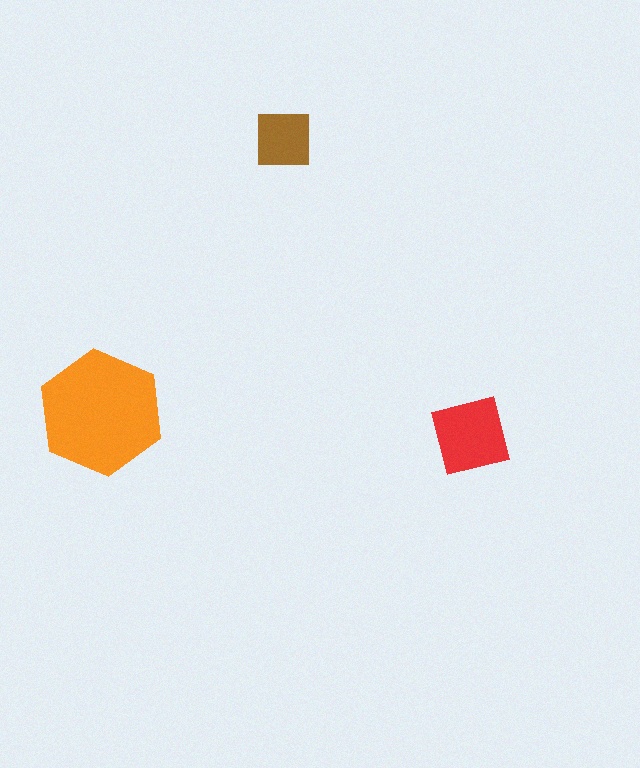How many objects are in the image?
There are 3 objects in the image.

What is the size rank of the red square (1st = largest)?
2nd.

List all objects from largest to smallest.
The orange hexagon, the red square, the brown square.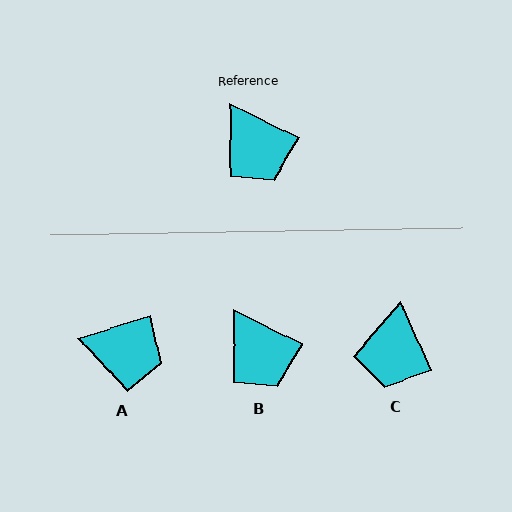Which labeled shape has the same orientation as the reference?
B.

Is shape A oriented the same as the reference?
No, it is off by about 43 degrees.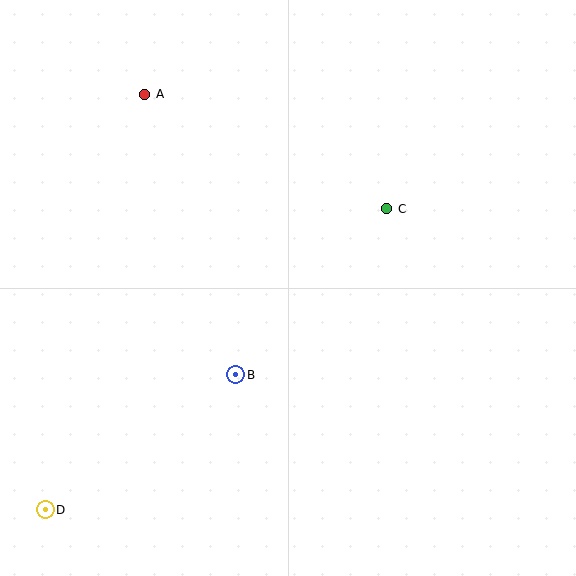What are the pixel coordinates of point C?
Point C is at (387, 209).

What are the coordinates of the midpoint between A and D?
The midpoint between A and D is at (95, 302).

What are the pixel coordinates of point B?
Point B is at (236, 375).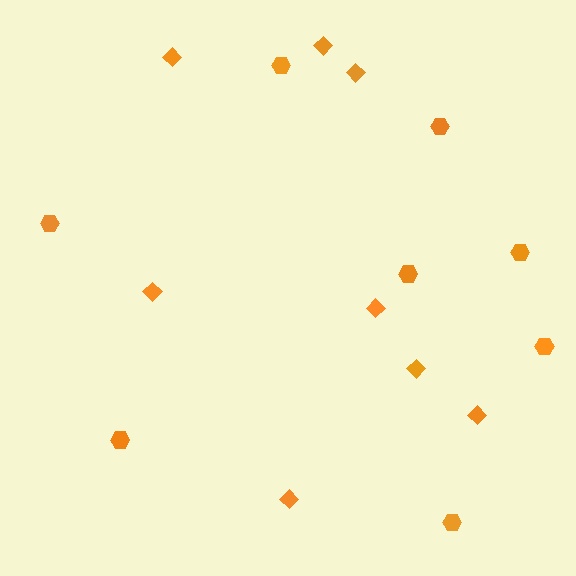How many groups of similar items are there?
There are 2 groups: one group of diamonds (8) and one group of hexagons (8).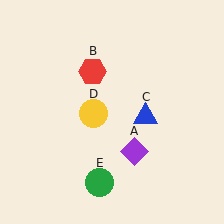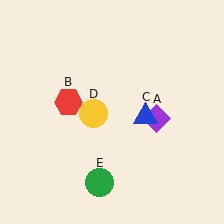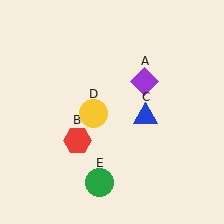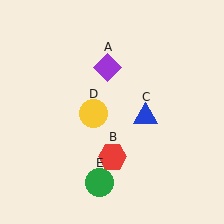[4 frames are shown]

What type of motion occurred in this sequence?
The purple diamond (object A), red hexagon (object B) rotated counterclockwise around the center of the scene.